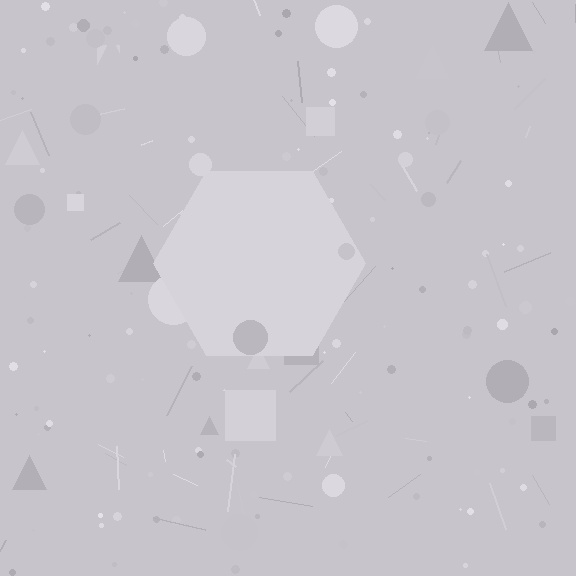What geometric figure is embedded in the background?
A hexagon is embedded in the background.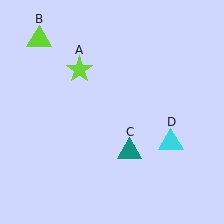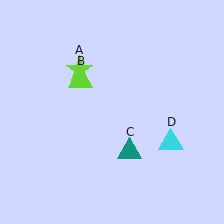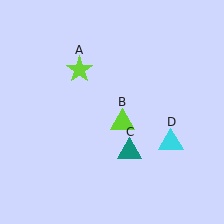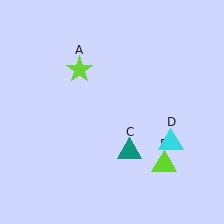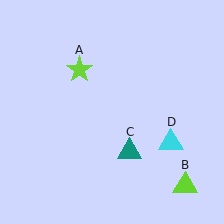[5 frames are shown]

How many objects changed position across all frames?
1 object changed position: lime triangle (object B).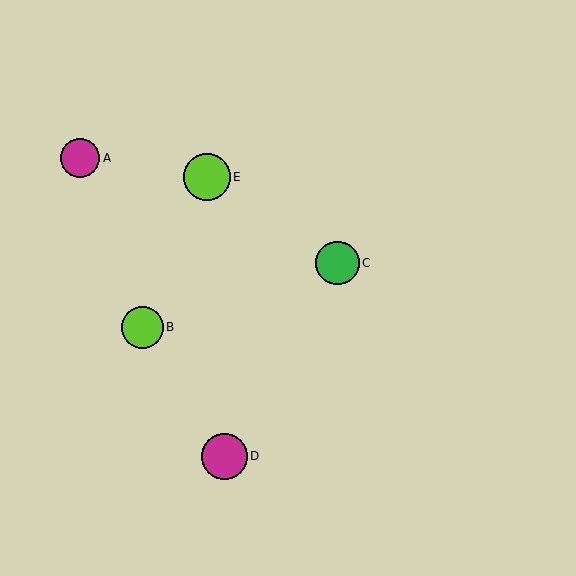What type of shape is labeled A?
Shape A is a magenta circle.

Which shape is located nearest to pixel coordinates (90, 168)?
The magenta circle (labeled A) at (80, 158) is nearest to that location.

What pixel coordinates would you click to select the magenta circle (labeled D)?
Click at (225, 456) to select the magenta circle D.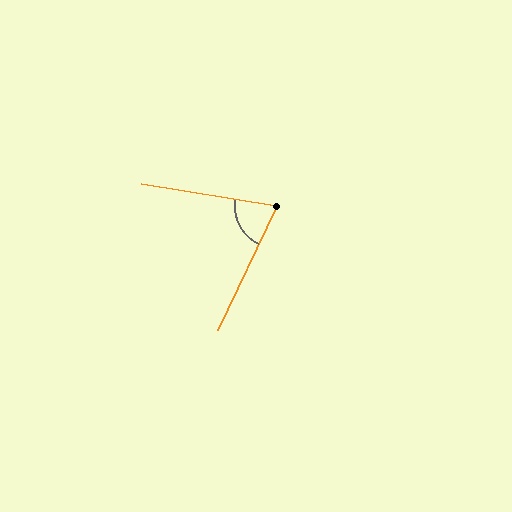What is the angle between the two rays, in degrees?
Approximately 74 degrees.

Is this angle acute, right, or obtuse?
It is acute.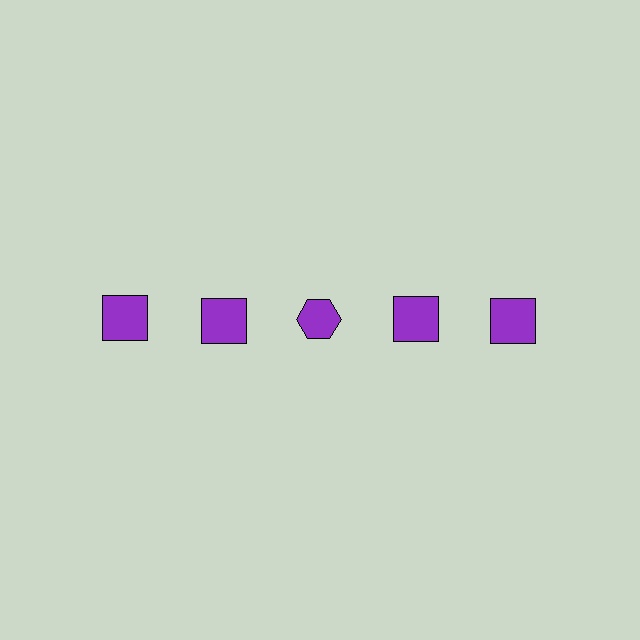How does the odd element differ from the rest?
It has a different shape: hexagon instead of square.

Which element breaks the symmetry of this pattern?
The purple hexagon in the top row, center column breaks the symmetry. All other shapes are purple squares.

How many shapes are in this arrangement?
There are 5 shapes arranged in a grid pattern.